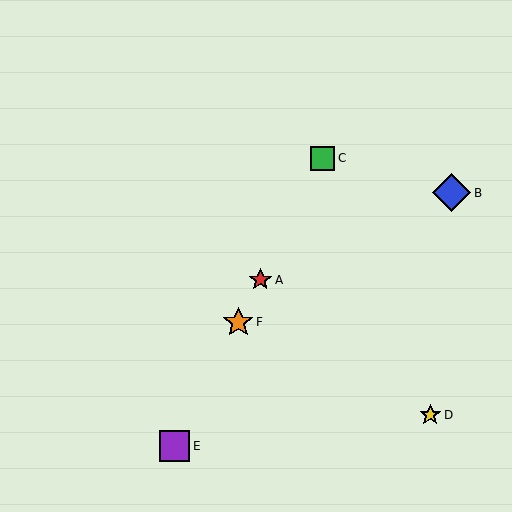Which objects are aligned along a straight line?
Objects A, C, E, F are aligned along a straight line.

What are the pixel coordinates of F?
Object F is at (238, 322).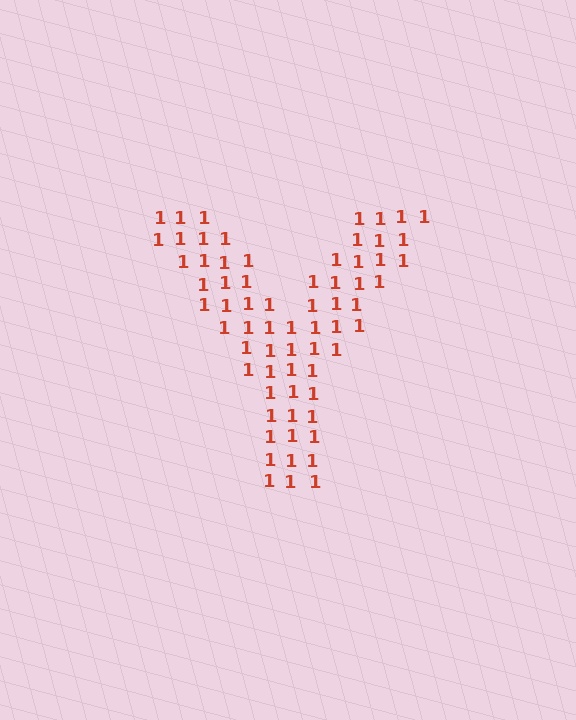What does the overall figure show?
The overall figure shows the letter Y.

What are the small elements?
The small elements are digit 1's.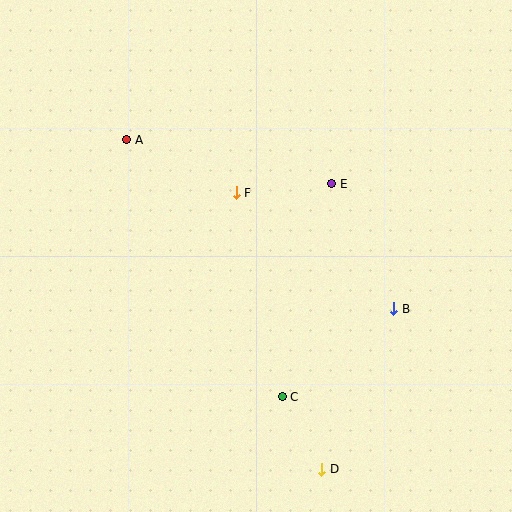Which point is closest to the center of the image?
Point F at (236, 193) is closest to the center.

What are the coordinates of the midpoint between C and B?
The midpoint between C and B is at (338, 353).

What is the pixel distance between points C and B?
The distance between C and B is 142 pixels.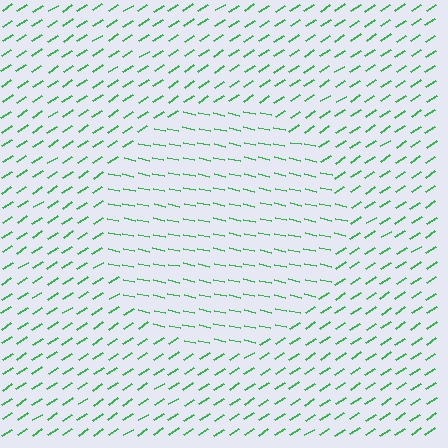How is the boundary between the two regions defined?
The boundary is defined purely by a change in line orientation (approximately 45 degrees difference). All lines are the same color and thickness.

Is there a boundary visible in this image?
Yes, there is a texture boundary formed by a change in line orientation.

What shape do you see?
I see a circle.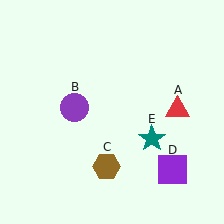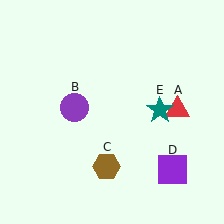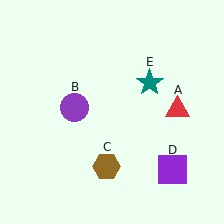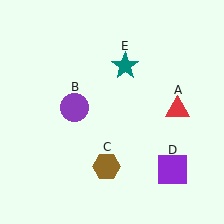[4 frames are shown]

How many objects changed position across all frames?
1 object changed position: teal star (object E).